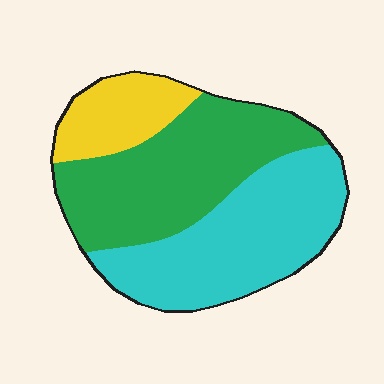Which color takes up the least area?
Yellow, at roughly 15%.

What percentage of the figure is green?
Green takes up about two fifths (2/5) of the figure.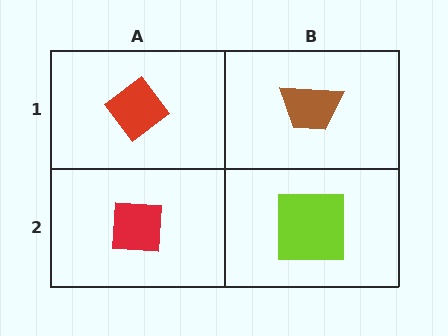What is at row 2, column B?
A lime square.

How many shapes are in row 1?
2 shapes.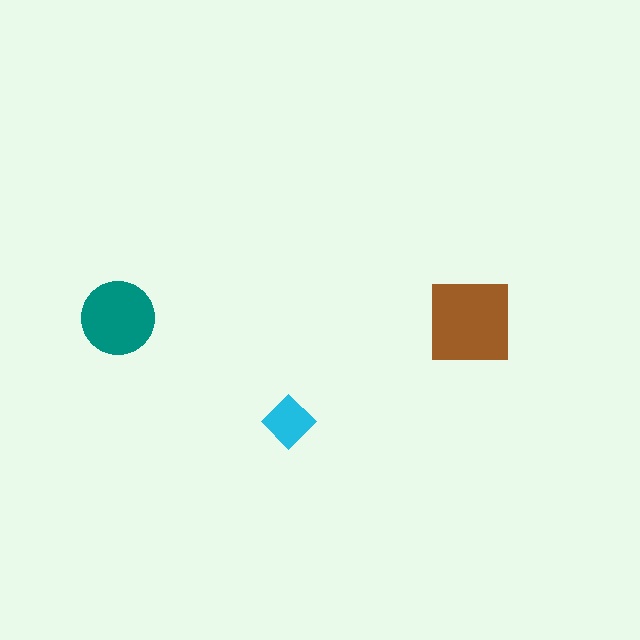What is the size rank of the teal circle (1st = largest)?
2nd.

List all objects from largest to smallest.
The brown square, the teal circle, the cyan diamond.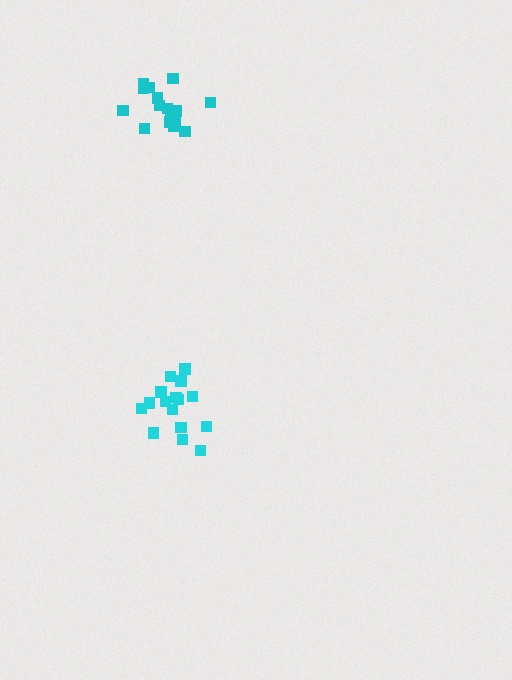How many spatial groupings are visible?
There are 2 spatial groupings.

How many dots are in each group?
Group 1: 17 dots, Group 2: 17 dots (34 total).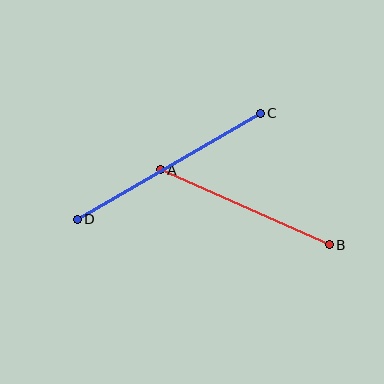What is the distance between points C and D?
The distance is approximately 212 pixels.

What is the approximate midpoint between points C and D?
The midpoint is at approximately (169, 166) pixels.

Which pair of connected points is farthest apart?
Points C and D are farthest apart.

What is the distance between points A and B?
The distance is approximately 185 pixels.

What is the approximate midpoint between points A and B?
The midpoint is at approximately (245, 207) pixels.